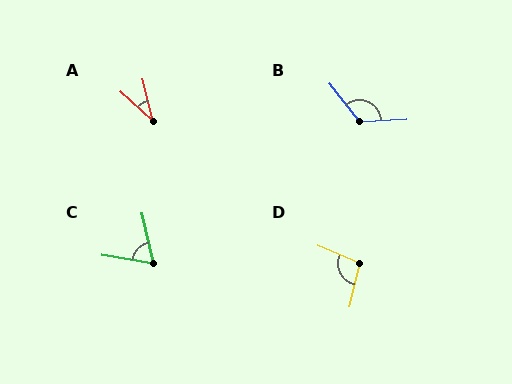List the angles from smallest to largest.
A (34°), C (67°), D (98°), B (125°).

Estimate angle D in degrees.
Approximately 98 degrees.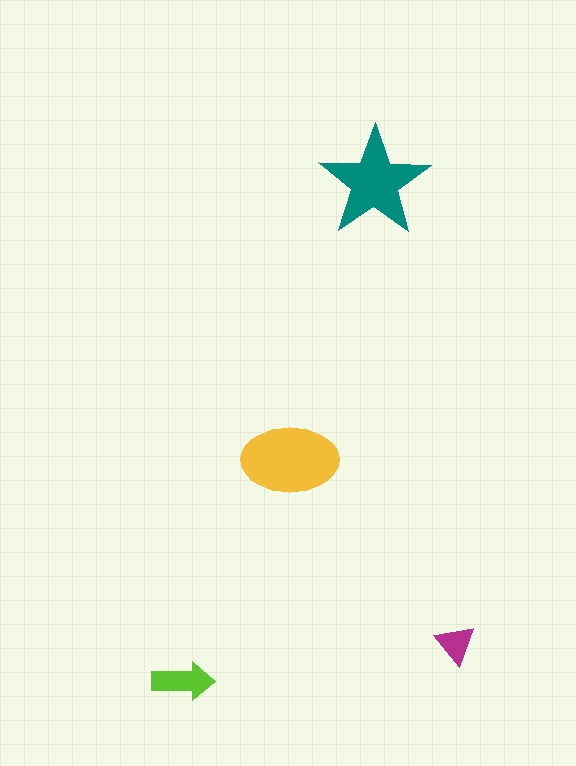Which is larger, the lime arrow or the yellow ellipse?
The yellow ellipse.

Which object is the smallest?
The magenta triangle.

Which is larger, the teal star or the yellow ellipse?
The yellow ellipse.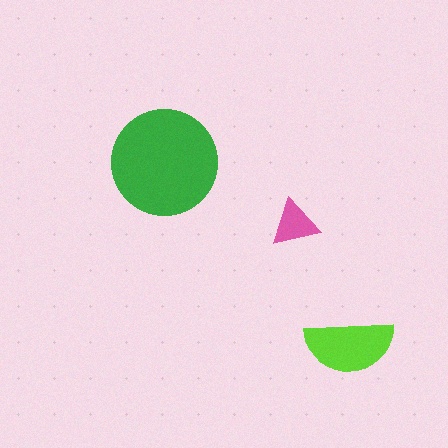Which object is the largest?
The green circle.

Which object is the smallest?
The pink triangle.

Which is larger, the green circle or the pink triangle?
The green circle.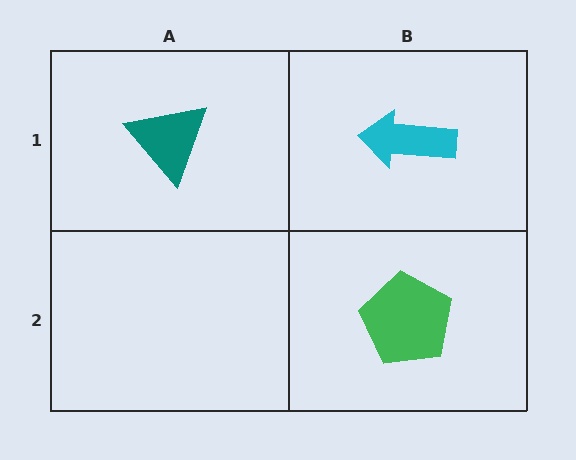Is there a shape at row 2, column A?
No, that cell is empty.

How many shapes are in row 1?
2 shapes.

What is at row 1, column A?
A teal triangle.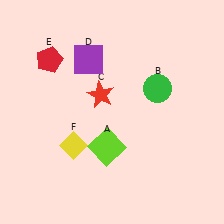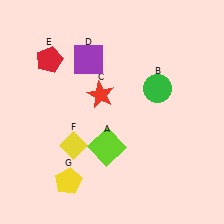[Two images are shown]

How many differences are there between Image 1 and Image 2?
There is 1 difference between the two images.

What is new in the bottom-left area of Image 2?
A yellow pentagon (G) was added in the bottom-left area of Image 2.